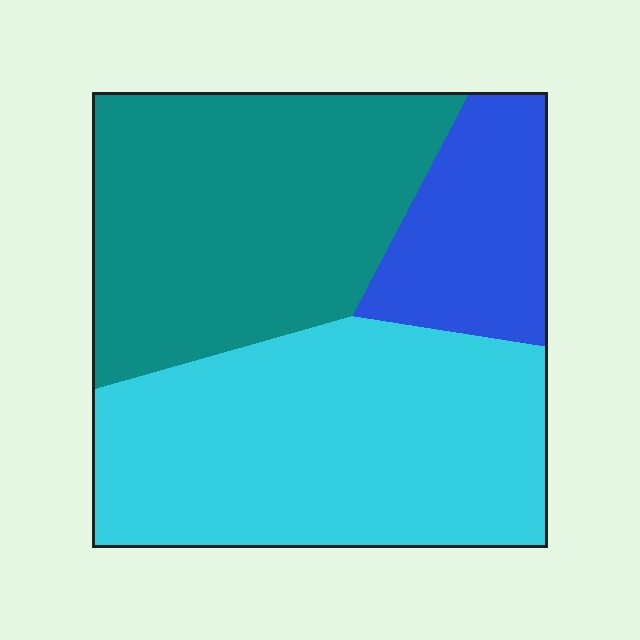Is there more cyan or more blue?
Cyan.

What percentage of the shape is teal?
Teal covers about 40% of the shape.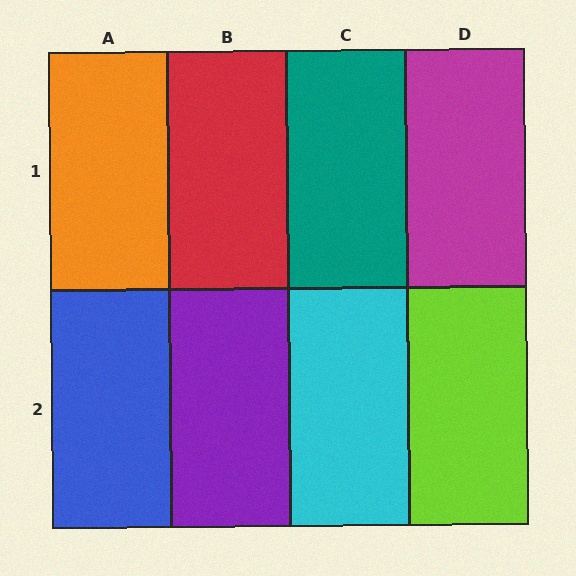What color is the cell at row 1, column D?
Magenta.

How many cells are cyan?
1 cell is cyan.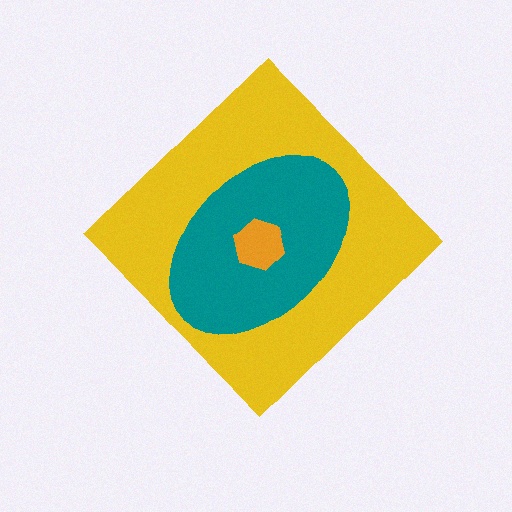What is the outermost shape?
The yellow diamond.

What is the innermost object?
The orange hexagon.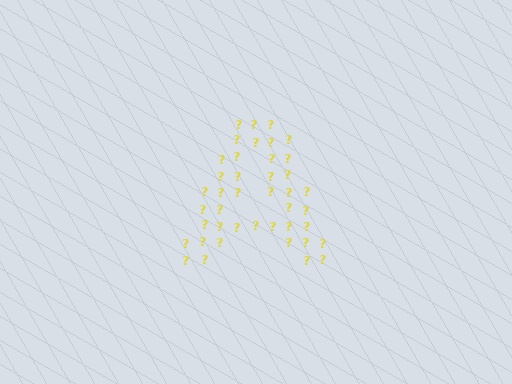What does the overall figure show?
The overall figure shows the letter A.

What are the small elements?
The small elements are question marks.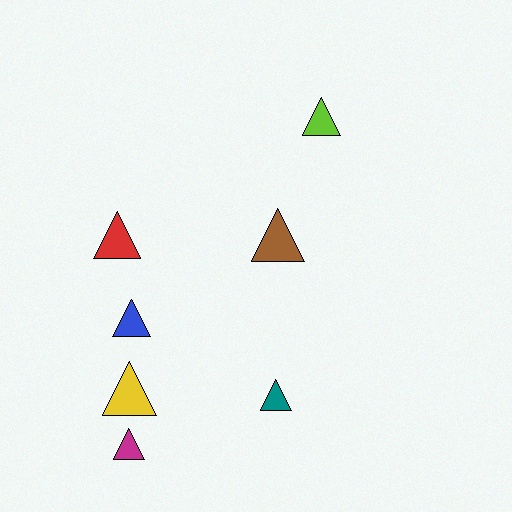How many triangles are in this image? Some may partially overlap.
There are 7 triangles.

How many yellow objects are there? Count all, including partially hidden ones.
There is 1 yellow object.